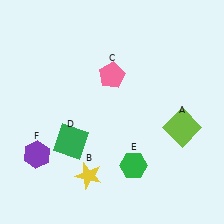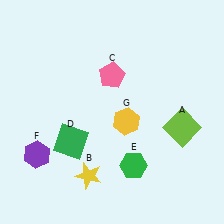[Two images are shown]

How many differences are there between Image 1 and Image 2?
There is 1 difference between the two images.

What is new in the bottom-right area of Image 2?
A yellow hexagon (G) was added in the bottom-right area of Image 2.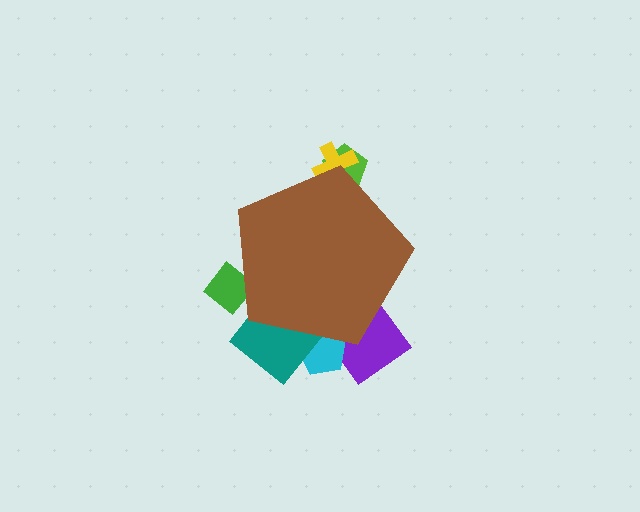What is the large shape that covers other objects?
A brown pentagon.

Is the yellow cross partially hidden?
Yes, the yellow cross is partially hidden behind the brown pentagon.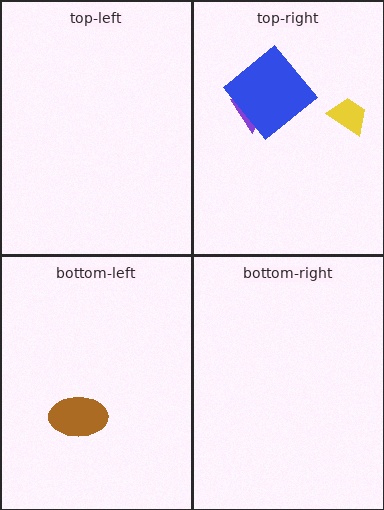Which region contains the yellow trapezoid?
The top-right region.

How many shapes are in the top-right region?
3.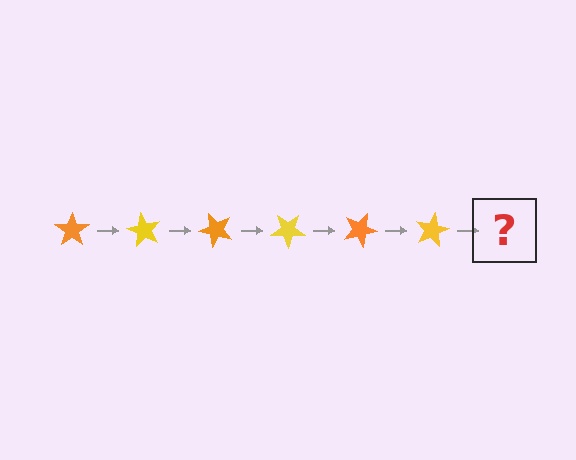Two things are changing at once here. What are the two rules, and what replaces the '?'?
The two rules are that it rotates 60 degrees each step and the color cycles through orange and yellow. The '?' should be an orange star, rotated 360 degrees from the start.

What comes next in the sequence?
The next element should be an orange star, rotated 360 degrees from the start.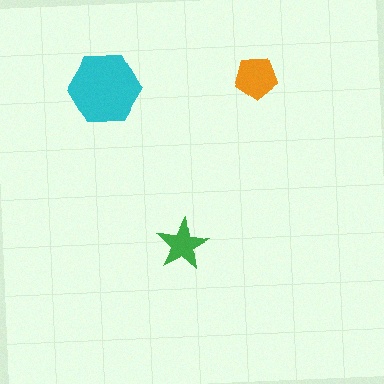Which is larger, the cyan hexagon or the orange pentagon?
The cyan hexagon.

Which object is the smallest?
The green star.